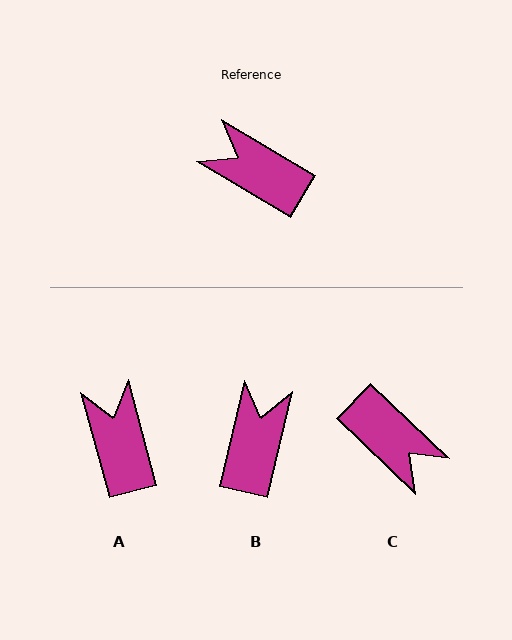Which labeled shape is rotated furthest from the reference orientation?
C, about 167 degrees away.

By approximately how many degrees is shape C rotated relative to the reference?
Approximately 167 degrees counter-clockwise.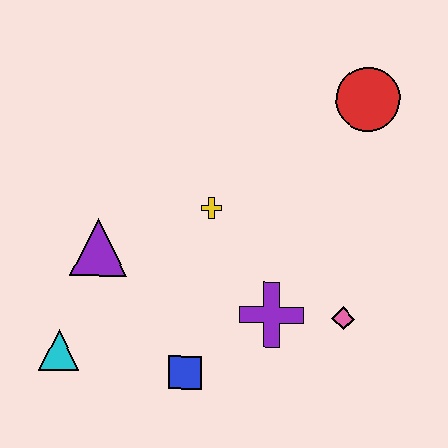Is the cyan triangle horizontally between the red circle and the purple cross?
No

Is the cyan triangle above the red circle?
No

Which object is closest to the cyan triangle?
The purple triangle is closest to the cyan triangle.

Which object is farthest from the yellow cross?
The cyan triangle is farthest from the yellow cross.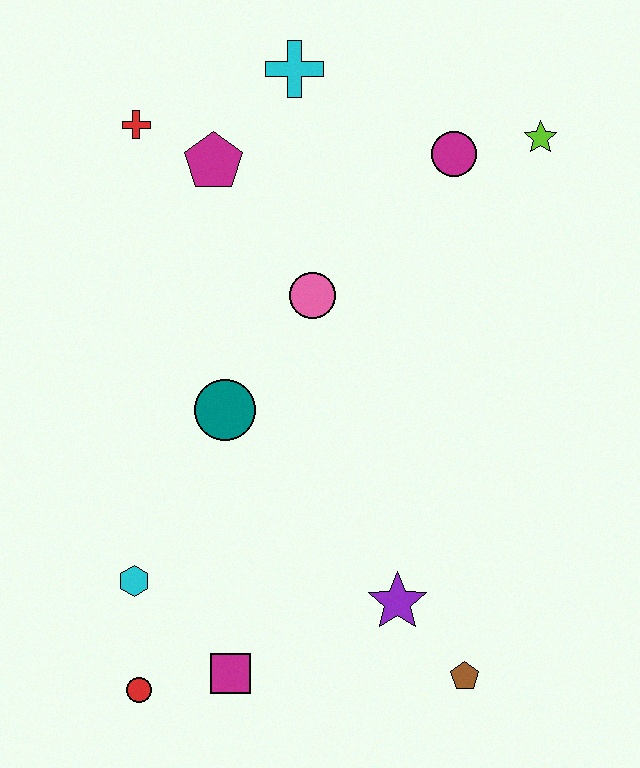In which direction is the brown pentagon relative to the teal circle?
The brown pentagon is below the teal circle.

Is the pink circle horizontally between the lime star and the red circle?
Yes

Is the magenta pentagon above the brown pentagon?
Yes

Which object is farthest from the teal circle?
The lime star is farthest from the teal circle.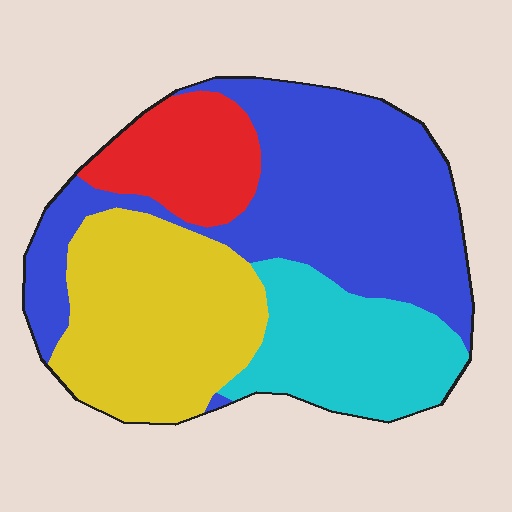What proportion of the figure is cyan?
Cyan takes up about one fifth (1/5) of the figure.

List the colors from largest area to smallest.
From largest to smallest: blue, yellow, cyan, red.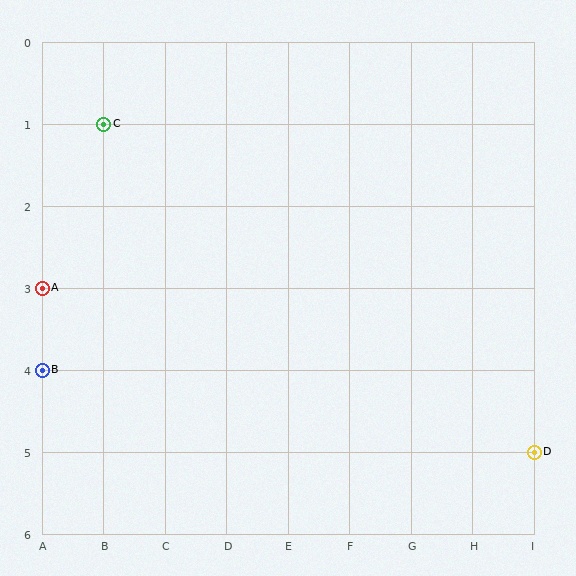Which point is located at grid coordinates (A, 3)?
Point A is at (A, 3).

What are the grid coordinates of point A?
Point A is at grid coordinates (A, 3).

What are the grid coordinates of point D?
Point D is at grid coordinates (I, 5).